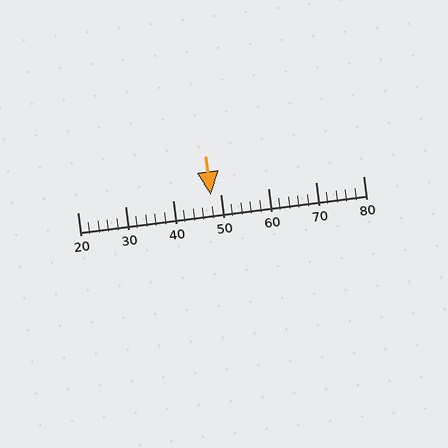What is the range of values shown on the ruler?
The ruler shows values from 20 to 80.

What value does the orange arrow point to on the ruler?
The orange arrow points to approximately 48.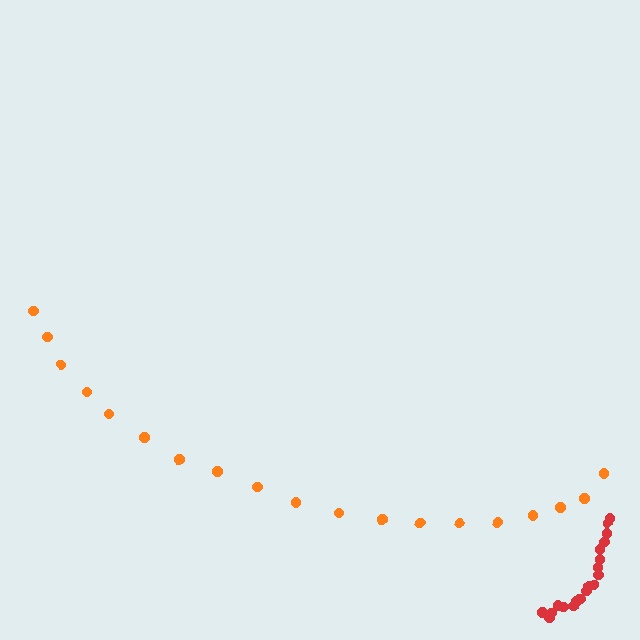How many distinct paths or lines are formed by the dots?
There are 2 distinct paths.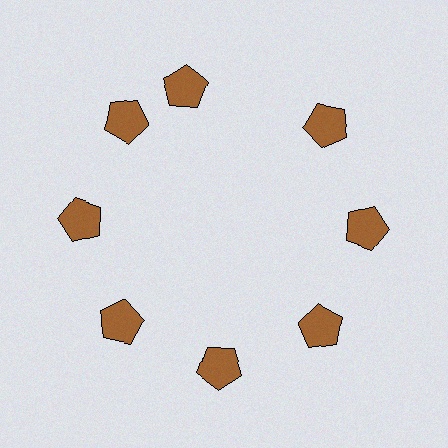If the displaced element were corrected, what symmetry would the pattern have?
It would have 8-fold rotational symmetry — the pattern would map onto itself every 45 degrees.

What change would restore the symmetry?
The symmetry would be restored by rotating it back into even spacing with its neighbors so that all 8 pentagons sit at equal angles and equal distance from the center.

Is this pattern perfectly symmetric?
No. The 8 brown pentagons are arranged in a ring, but one element near the 12 o'clock position is rotated out of alignment along the ring, breaking the 8-fold rotational symmetry.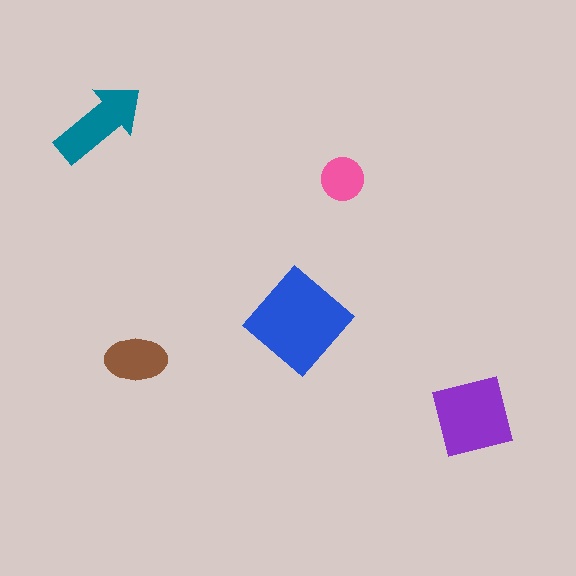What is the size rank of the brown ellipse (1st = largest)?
4th.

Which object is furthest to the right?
The purple square is rightmost.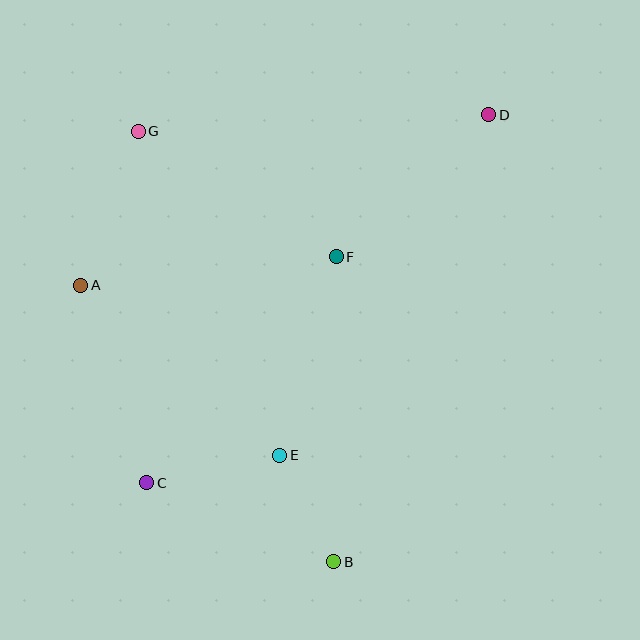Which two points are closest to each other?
Points B and E are closest to each other.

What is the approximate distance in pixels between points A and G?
The distance between A and G is approximately 164 pixels.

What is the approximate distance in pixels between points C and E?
The distance between C and E is approximately 136 pixels.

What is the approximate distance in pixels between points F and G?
The distance between F and G is approximately 234 pixels.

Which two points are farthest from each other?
Points C and D are farthest from each other.